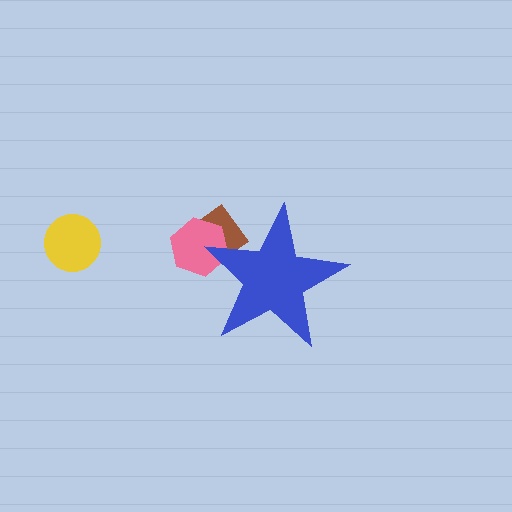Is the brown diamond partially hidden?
Yes, the brown diamond is partially hidden behind the blue star.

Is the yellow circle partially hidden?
No, the yellow circle is fully visible.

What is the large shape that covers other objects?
A blue star.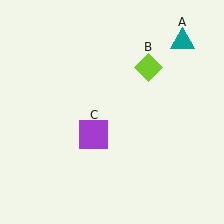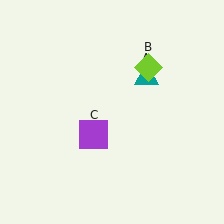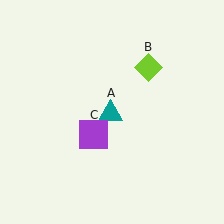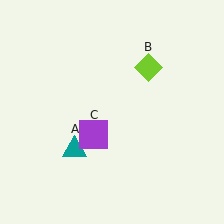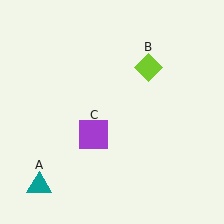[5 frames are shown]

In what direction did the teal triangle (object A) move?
The teal triangle (object A) moved down and to the left.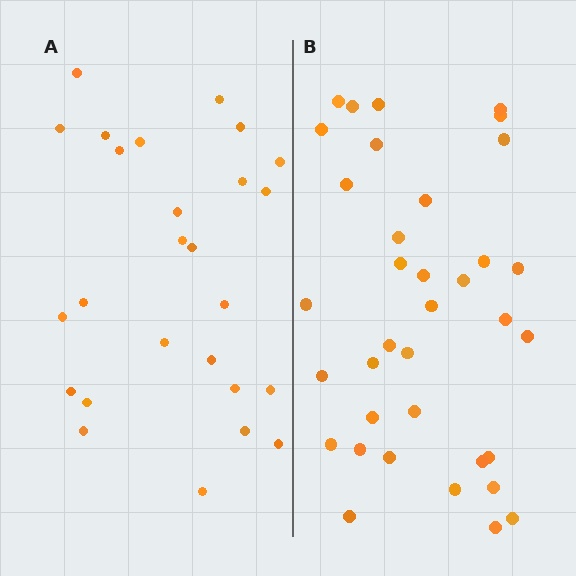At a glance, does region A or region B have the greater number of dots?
Region B (the right region) has more dots.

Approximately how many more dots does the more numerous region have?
Region B has roughly 10 or so more dots than region A.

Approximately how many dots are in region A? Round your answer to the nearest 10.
About 30 dots. (The exact count is 26, which rounds to 30.)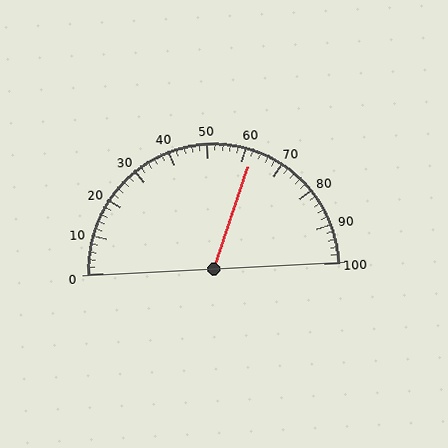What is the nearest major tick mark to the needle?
The nearest major tick mark is 60.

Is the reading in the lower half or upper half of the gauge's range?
The reading is in the upper half of the range (0 to 100).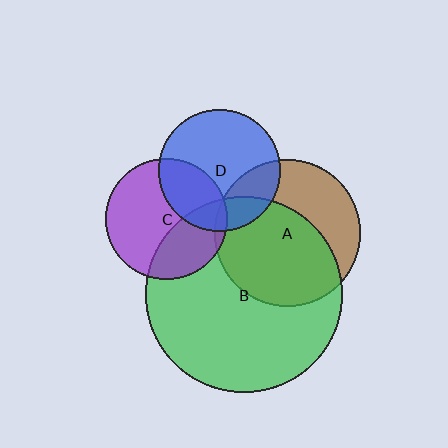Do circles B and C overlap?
Yes.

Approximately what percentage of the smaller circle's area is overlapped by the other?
Approximately 35%.